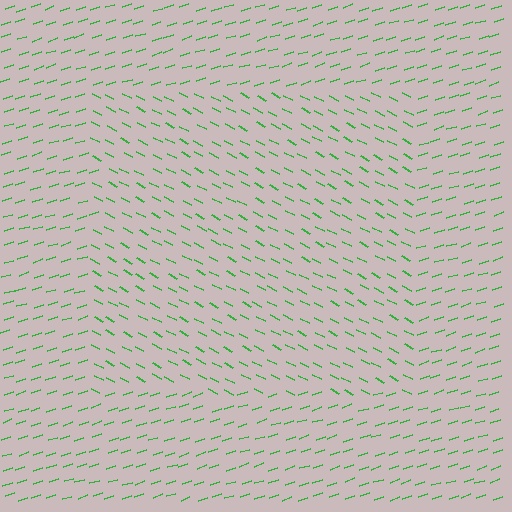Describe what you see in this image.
The image is filled with small green line segments. A rectangle region in the image has lines oriented differently from the surrounding lines, creating a visible texture boundary.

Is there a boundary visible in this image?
Yes, there is a texture boundary formed by a change in line orientation.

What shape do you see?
I see a rectangle.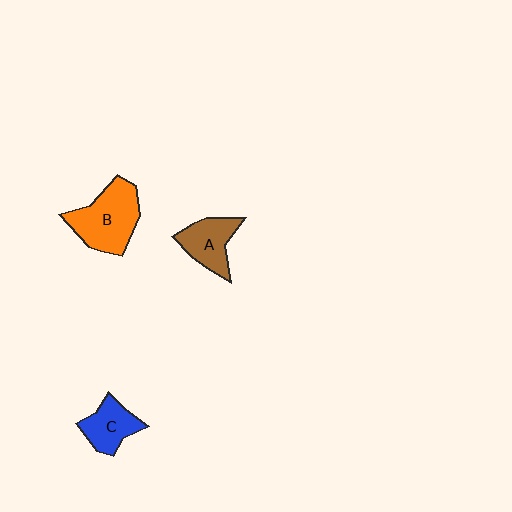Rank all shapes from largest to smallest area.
From largest to smallest: B (orange), A (brown), C (blue).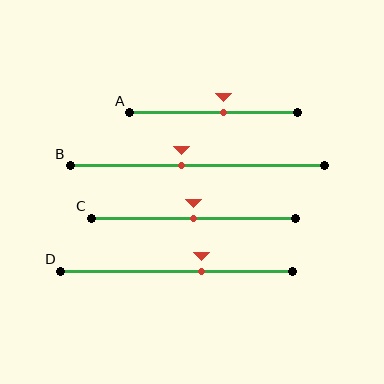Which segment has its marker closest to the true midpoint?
Segment C has its marker closest to the true midpoint.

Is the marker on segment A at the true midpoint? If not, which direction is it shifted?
No, the marker on segment A is shifted to the right by about 6% of the segment length.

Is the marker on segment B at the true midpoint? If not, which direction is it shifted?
No, the marker on segment B is shifted to the left by about 6% of the segment length.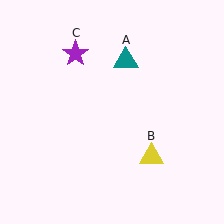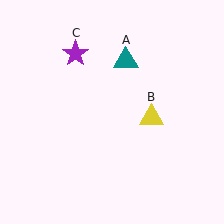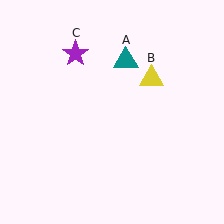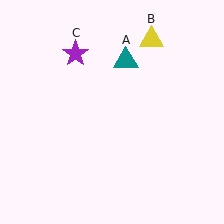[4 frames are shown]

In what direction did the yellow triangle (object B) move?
The yellow triangle (object B) moved up.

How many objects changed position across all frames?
1 object changed position: yellow triangle (object B).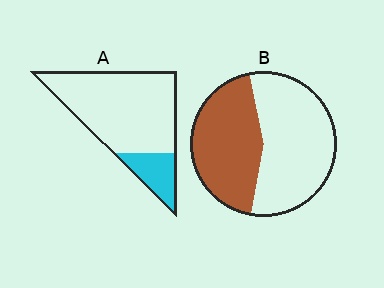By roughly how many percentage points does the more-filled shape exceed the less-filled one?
By roughly 25 percentage points (B over A).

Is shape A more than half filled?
No.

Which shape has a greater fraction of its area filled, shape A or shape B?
Shape B.